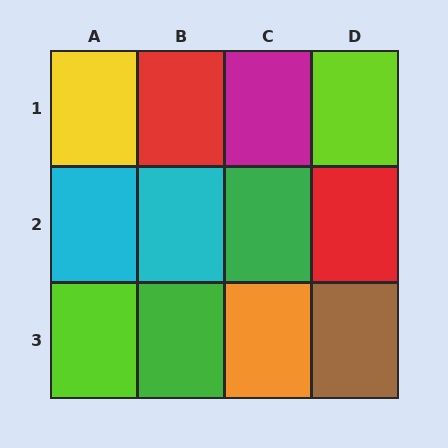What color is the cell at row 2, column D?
Red.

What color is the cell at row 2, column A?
Cyan.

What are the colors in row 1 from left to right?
Yellow, red, magenta, lime.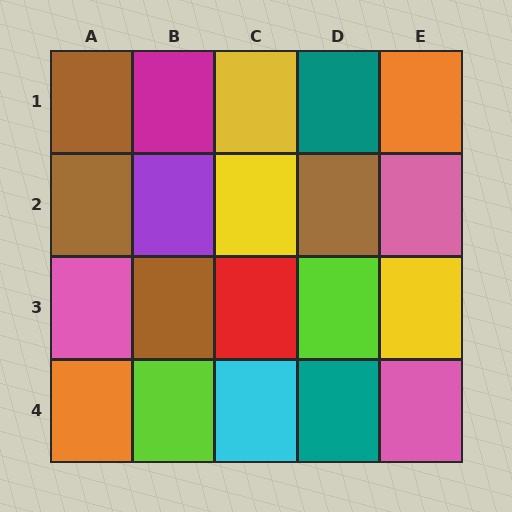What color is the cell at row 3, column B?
Brown.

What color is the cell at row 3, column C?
Red.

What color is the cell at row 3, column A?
Pink.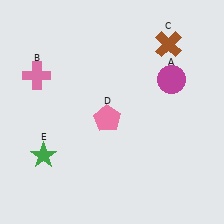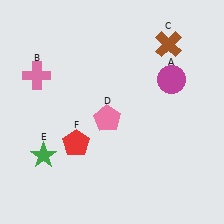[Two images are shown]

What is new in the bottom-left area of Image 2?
A red pentagon (F) was added in the bottom-left area of Image 2.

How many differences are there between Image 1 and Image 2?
There is 1 difference between the two images.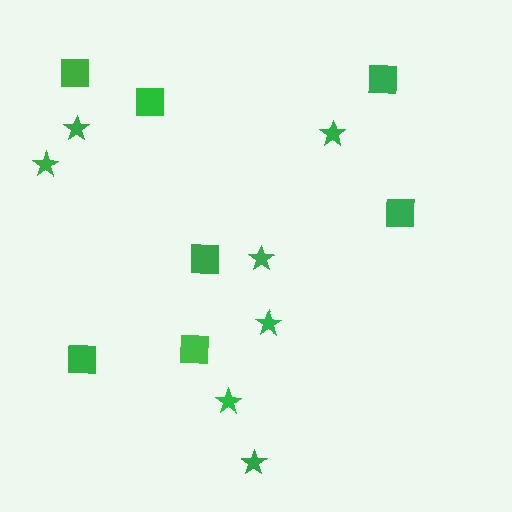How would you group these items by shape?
There are 2 groups: one group of squares (7) and one group of stars (7).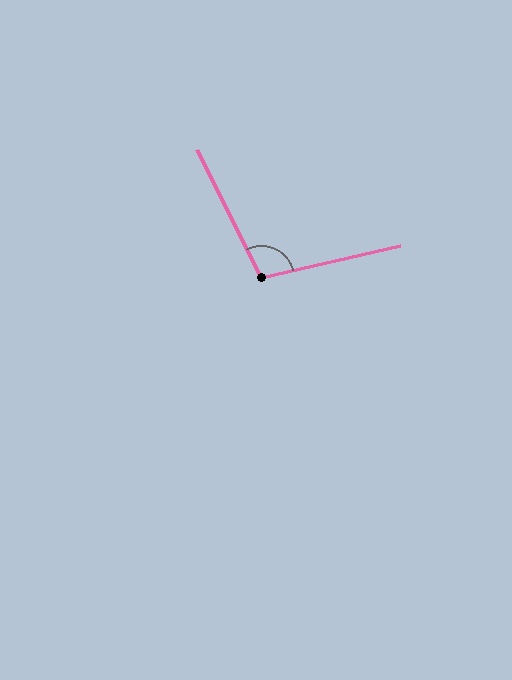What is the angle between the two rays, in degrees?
Approximately 104 degrees.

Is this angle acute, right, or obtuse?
It is obtuse.